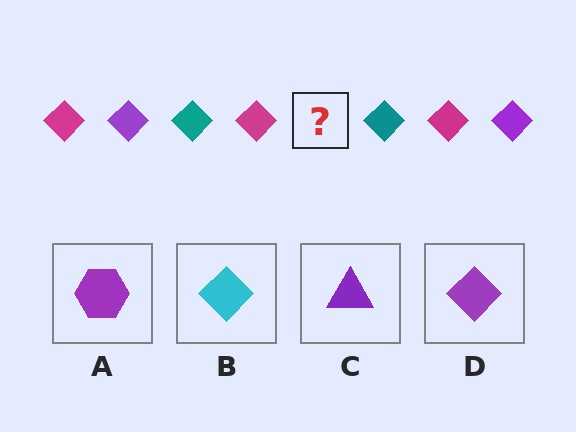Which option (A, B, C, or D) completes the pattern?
D.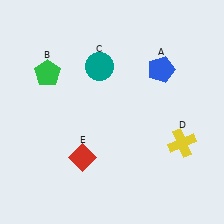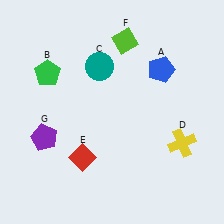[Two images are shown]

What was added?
A lime diamond (F), a purple pentagon (G) were added in Image 2.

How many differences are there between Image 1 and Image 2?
There are 2 differences between the two images.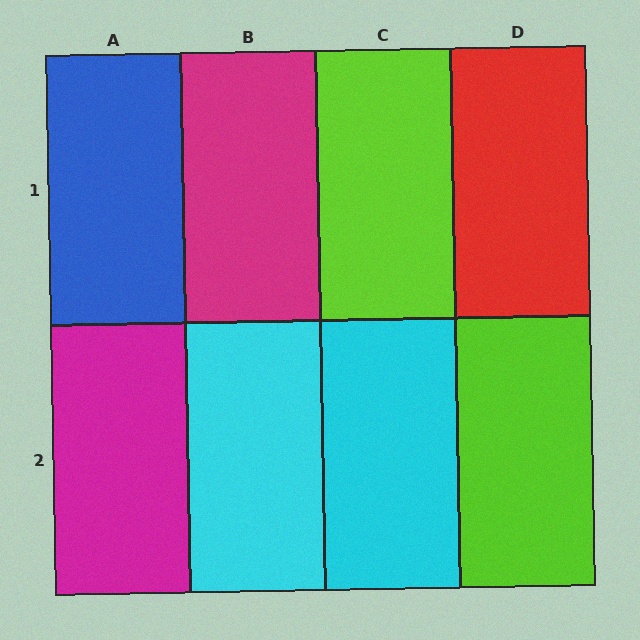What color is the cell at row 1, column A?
Blue.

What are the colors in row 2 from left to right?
Magenta, cyan, cyan, lime.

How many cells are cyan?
2 cells are cyan.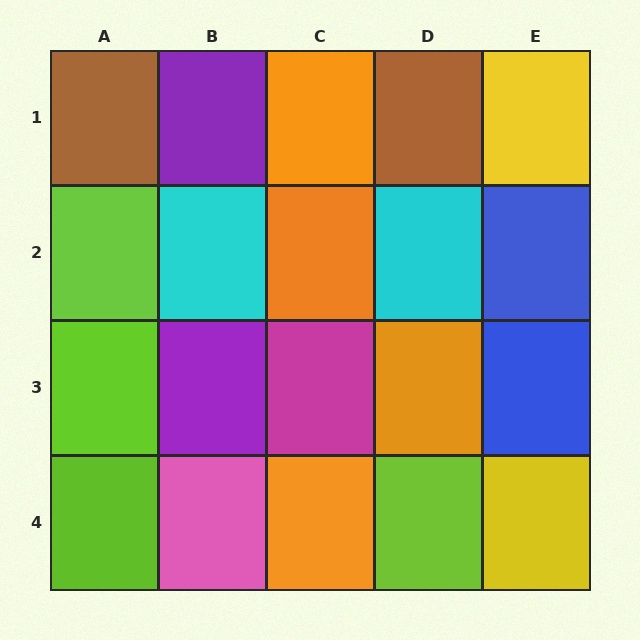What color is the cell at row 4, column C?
Orange.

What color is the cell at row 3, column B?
Purple.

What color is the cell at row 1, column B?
Purple.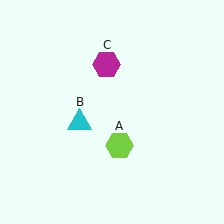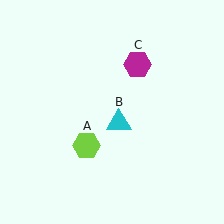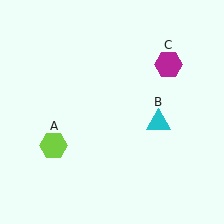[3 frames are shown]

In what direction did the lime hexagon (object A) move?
The lime hexagon (object A) moved left.